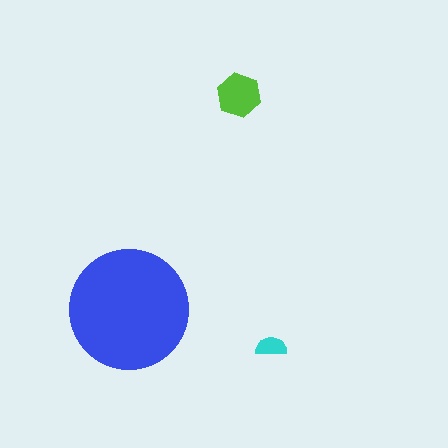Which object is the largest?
The blue circle.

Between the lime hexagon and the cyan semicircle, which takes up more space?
The lime hexagon.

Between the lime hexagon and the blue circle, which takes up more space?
The blue circle.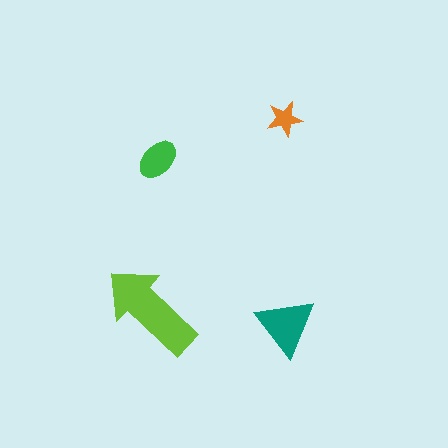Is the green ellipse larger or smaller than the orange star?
Larger.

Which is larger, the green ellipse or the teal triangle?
The teal triangle.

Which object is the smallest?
The orange star.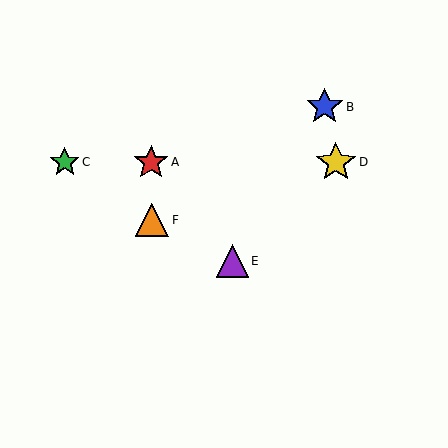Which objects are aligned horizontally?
Objects A, C, D are aligned horizontally.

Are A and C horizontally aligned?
Yes, both are at y≈162.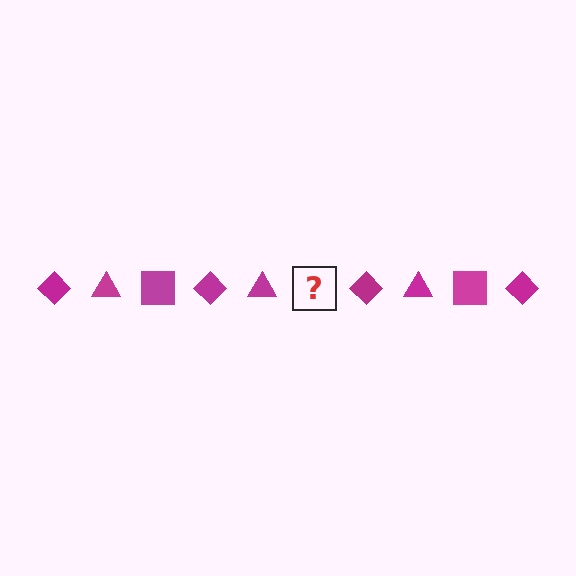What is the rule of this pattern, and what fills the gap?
The rule is that the pattern cycles through diamond, triangle, square shapes in magenta. The gap should be filled with a magenta square.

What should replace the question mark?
The question mark should be replaced with a magenta square.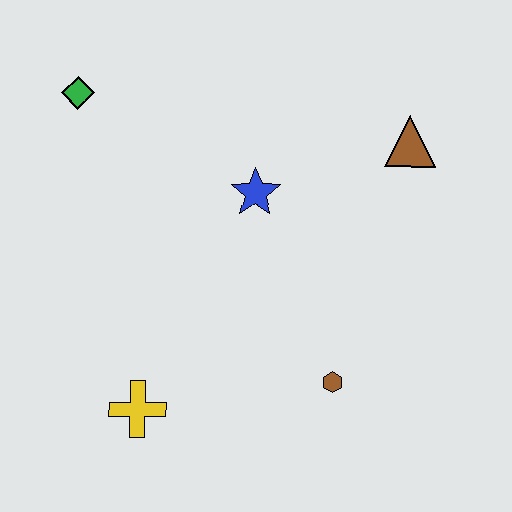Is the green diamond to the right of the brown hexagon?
No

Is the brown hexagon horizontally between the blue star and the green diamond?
No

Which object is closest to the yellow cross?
The brown hexagon is closest to the yellow cross.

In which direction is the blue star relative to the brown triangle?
The blue star is to the left of the brown triangle.